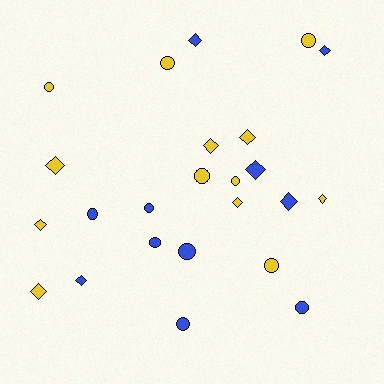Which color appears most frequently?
Yellow, with 13 objects.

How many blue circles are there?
There are 6 blue circles.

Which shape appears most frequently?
Diamond, with 12 objects.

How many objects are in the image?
There are 24 objects.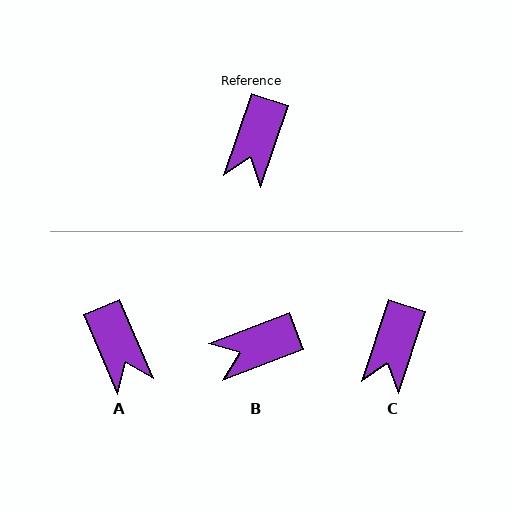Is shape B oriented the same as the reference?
No, it is off by about 51 degrees.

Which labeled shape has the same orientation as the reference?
C.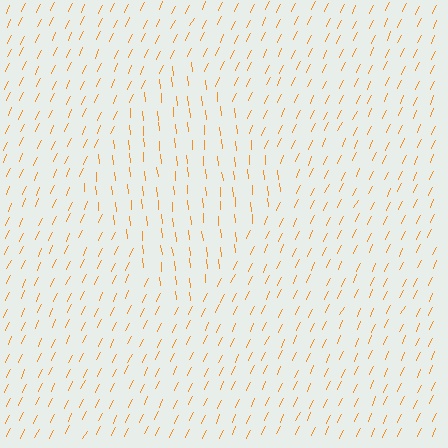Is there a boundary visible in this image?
Yes, there is a texture boundary formed by a change in line orientation.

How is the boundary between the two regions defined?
The boundary is defined purely by a change in line orientation (approximately 31 degrees difference). All lines are the same color and thickness.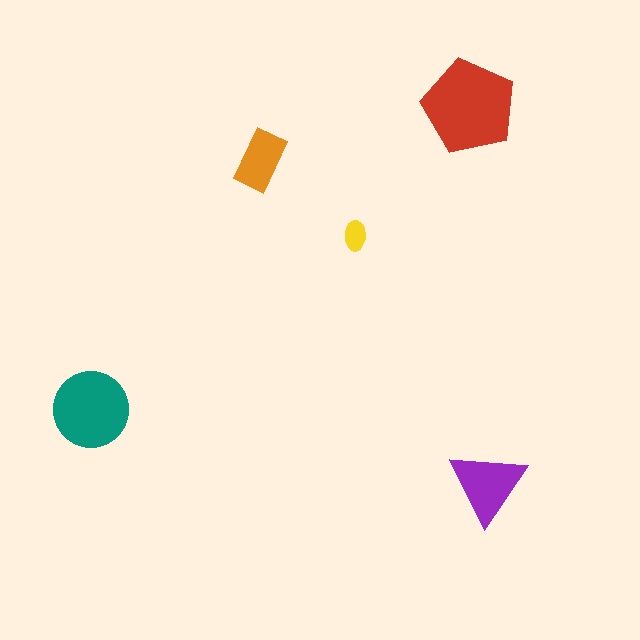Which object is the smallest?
The yellow ellipse.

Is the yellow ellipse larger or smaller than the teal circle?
Smaller.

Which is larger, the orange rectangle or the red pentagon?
The red pentagon.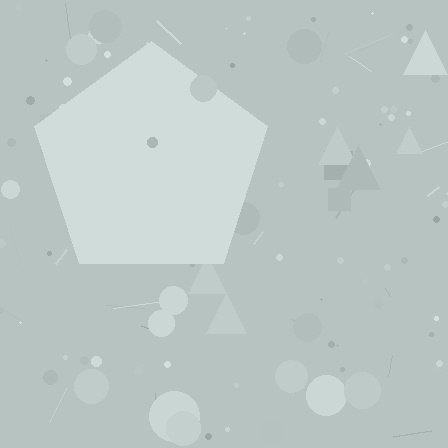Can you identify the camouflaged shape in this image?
The camouflaged shape is a pentagon.